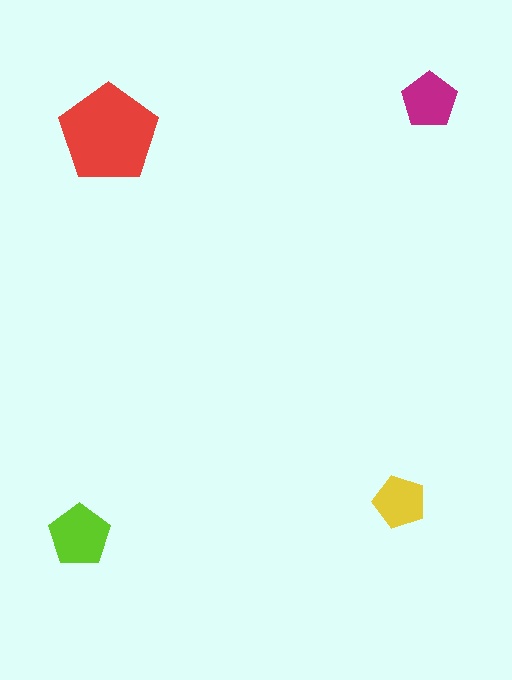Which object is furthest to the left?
The lime pentagon is leftmost.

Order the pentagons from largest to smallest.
the red one, the lime one, the magenta one, the yellow one.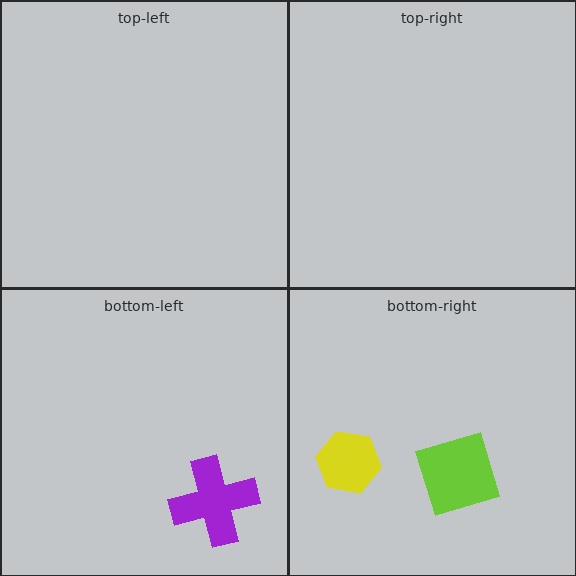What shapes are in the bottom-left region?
The purple cross.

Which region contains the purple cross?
The bottom-left region.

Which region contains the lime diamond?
The bottom-right region.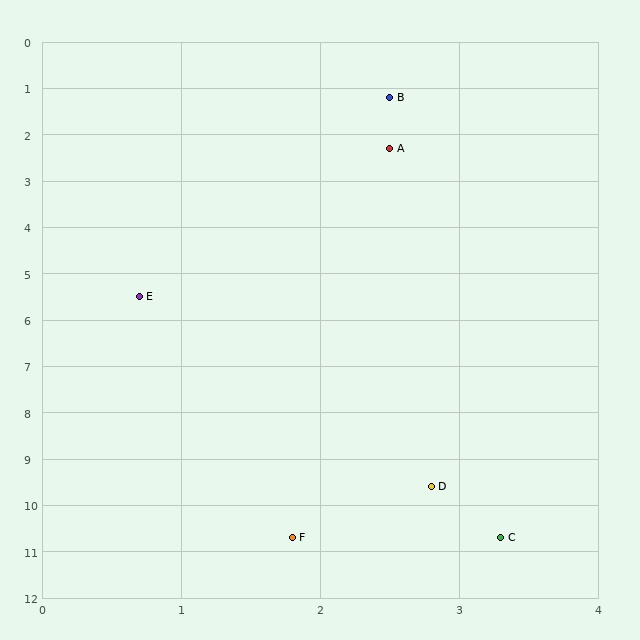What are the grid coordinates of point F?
Point F is at approximately (1.8, 10.7).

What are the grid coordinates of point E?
Point E is at approximately (0.7, 5.5).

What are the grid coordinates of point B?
Point B is at approximately (2.5, 1.2).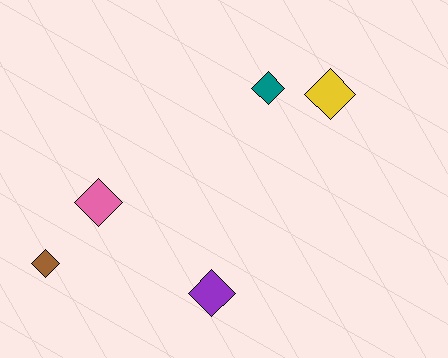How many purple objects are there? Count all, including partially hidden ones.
There is 1 purple object.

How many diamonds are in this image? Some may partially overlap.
There are 5 diamonds.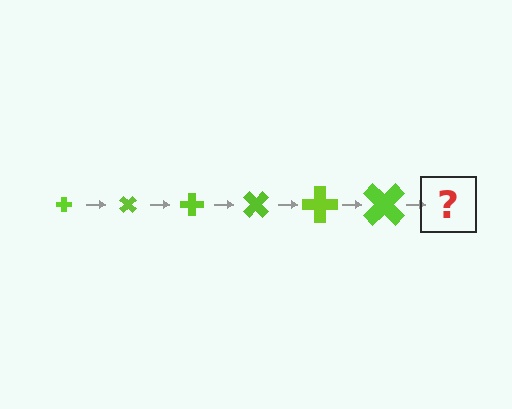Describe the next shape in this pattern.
It should be a cross, larger than the previous one and rotated 270 degrees from the start.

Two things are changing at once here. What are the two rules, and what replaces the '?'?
The two rules are that the cross grows larger each step and it rotates 45 degrees each step. The '?' should be a cross, larger than the previous one and rotated 270 degrees from the start.